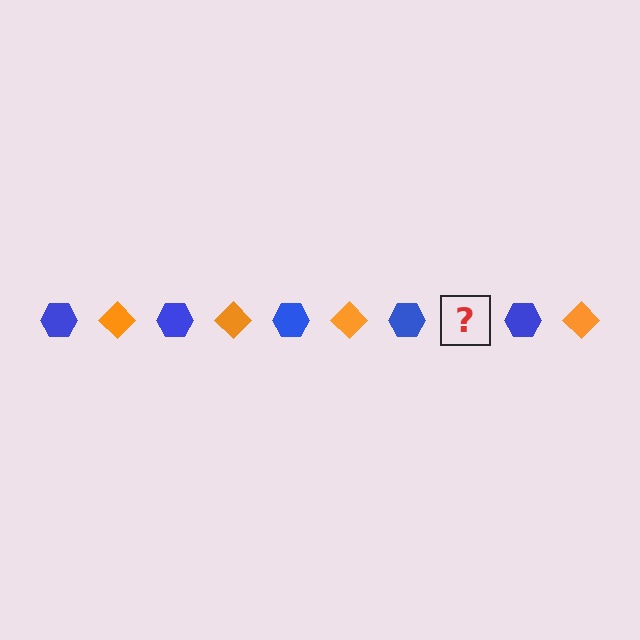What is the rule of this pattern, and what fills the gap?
The rule is that the pattern alternates between blue hexagon and orange diamond. The gap should be filled with an orange diamond.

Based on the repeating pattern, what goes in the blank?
The blank should be an orange diamond.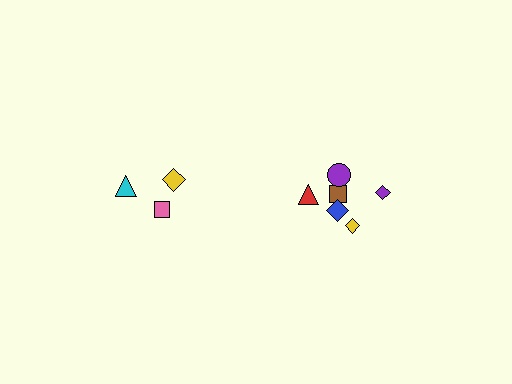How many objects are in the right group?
There are 6 objects.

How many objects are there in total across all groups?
There are 9 objects.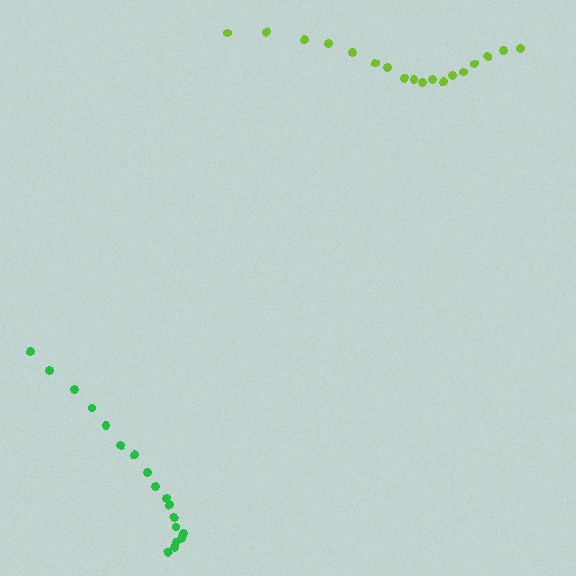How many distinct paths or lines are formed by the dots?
There are 2 distinct paths.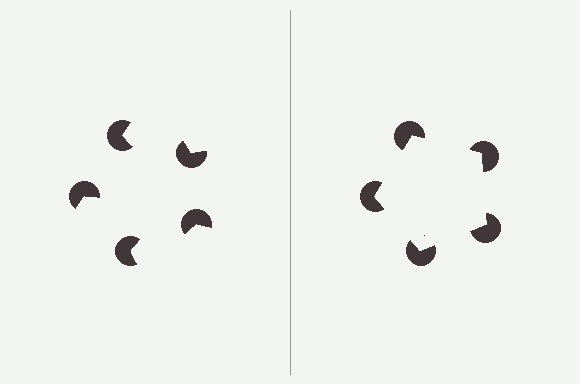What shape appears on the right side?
An illusory pentagon.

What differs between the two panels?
The pac-man discs are positioned identically on both sides; only the wedge orientations differ. On the right they align to a pentagon; on the left they are misaligned.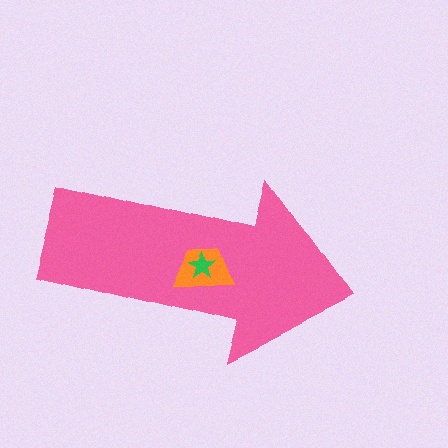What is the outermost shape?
The pink arrow.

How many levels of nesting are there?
3.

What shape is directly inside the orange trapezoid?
The green star.